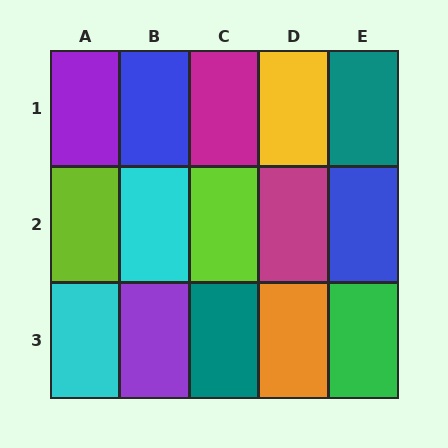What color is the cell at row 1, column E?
Teal.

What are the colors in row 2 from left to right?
Lime, cyan, lime, magenta, blue.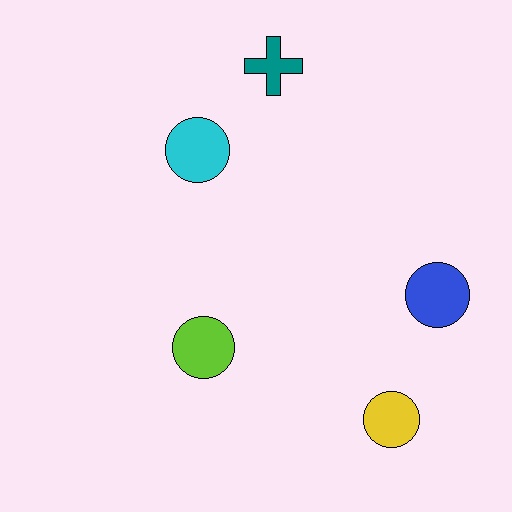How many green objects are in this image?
There are no green objects.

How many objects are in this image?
There are 5 objects.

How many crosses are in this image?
There is 1 cross.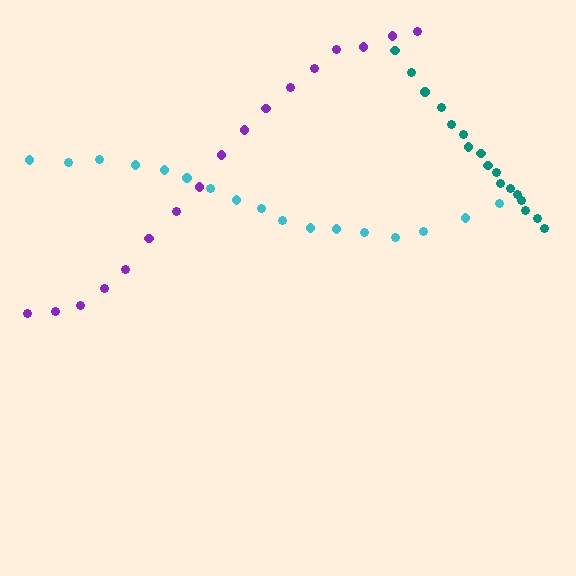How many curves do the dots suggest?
There are 3 distinct paths.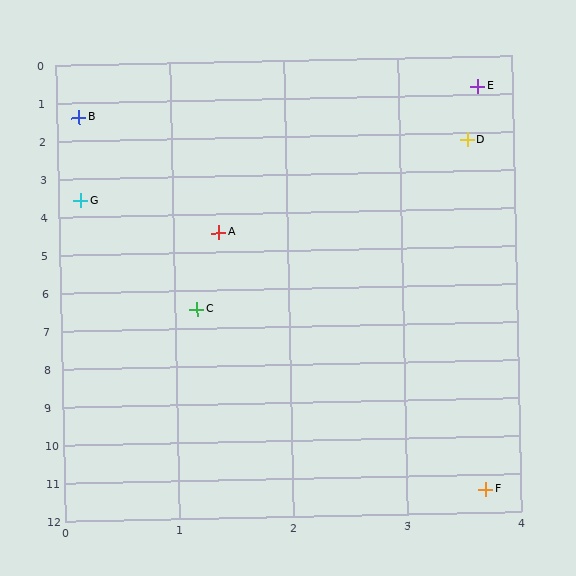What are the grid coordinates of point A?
Point A is at approximately (1.4, 4.5).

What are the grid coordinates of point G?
Point G is at approximately (0.2, 3.6).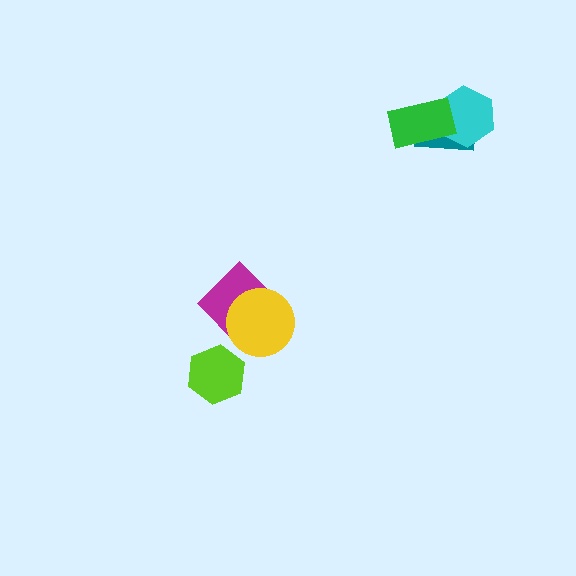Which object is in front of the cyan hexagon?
The green rectangle is in front of the cyan hexagon.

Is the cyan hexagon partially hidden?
Yes, it is partially covered by another shape.